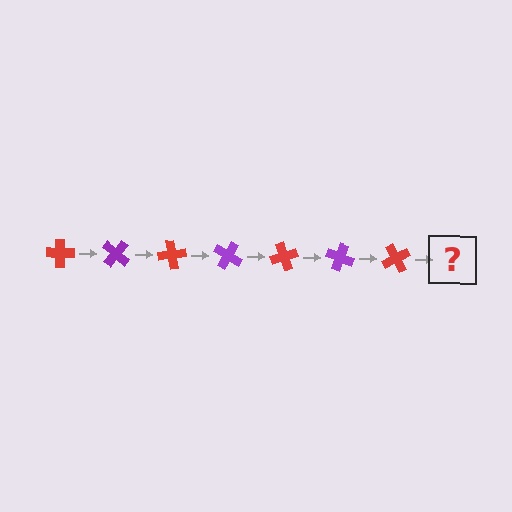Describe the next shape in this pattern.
It should be a purple cross, rotated 280 degrees from the start.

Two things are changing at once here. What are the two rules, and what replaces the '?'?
The two rules are that it rotates 40 degrees each step and the color cycles through red and purple. The '?' should be a purple cross, rotated 280 degrees from the start.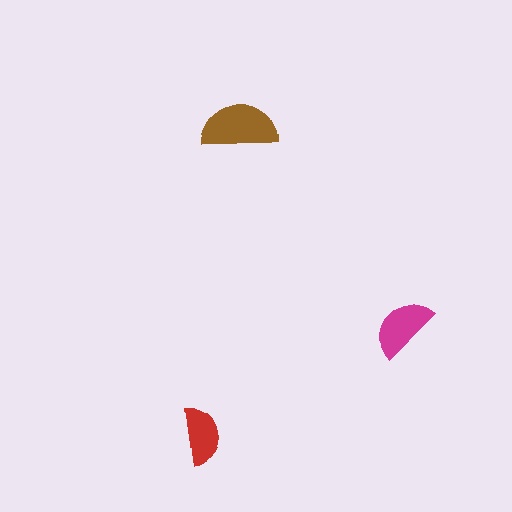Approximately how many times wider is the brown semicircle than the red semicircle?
About 1.5 times wider.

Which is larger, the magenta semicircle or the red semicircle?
The magenta one.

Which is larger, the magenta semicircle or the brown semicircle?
The brown one.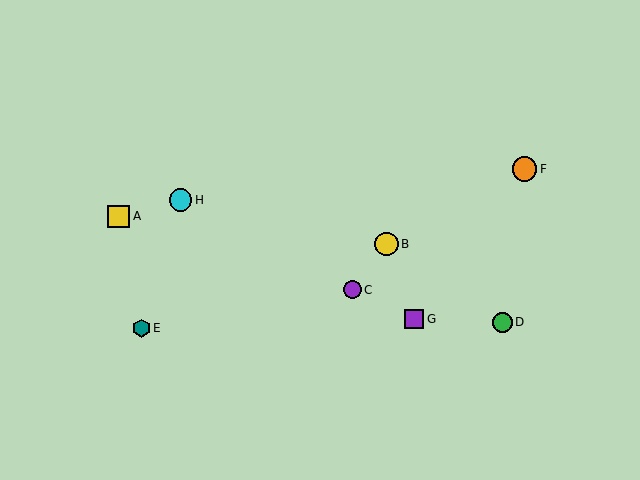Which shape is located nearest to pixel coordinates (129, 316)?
The teal hexagon (labeled E) at (142, 328) is nearest to that location.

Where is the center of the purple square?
The center of the purple square is at (414, 319).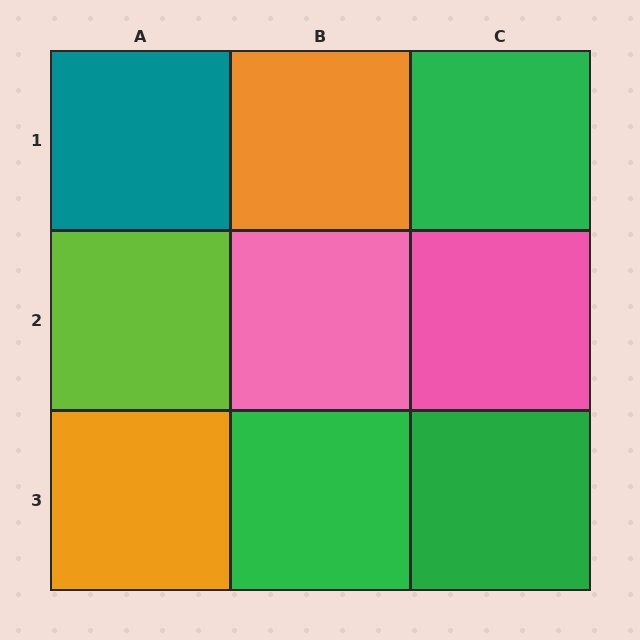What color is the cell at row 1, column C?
Green.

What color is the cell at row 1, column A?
Teal.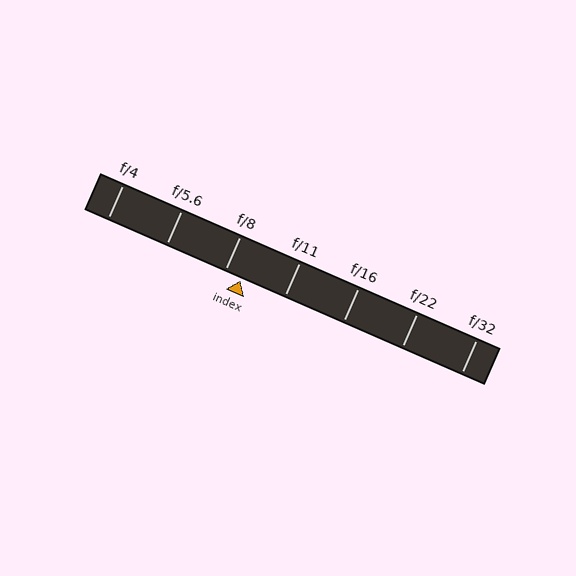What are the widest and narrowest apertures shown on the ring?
The widest aperture shown is f/4 and the narrowest is f/32.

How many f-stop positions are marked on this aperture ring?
There are 7 f-stop positions marked.